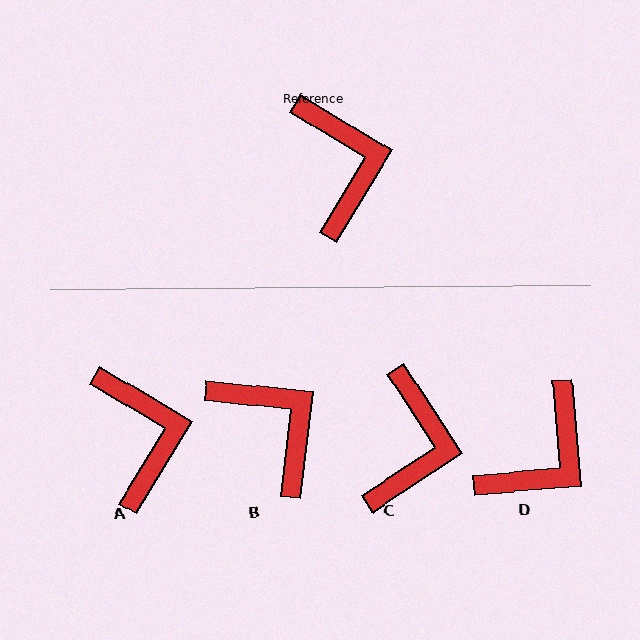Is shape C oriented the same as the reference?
No, it is off by about 26 degrees.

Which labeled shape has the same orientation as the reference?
A.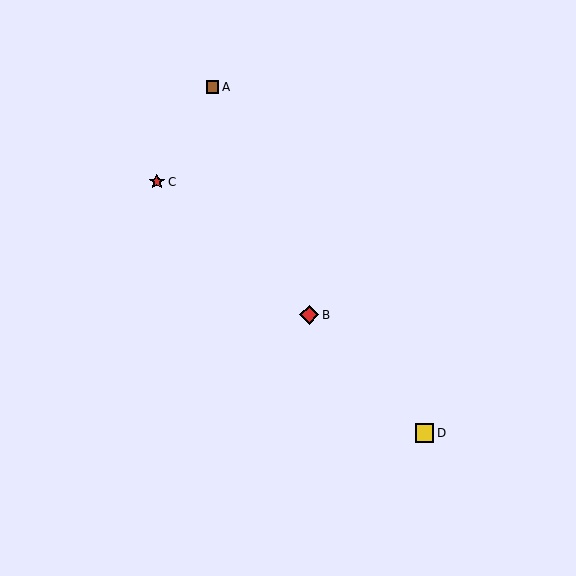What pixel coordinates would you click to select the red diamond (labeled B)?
Click at (309, 315) to select the red diamond B.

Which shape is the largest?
The red diamond (labeled B) is the largest.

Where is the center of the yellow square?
The center of the yellow square is at (425, 433).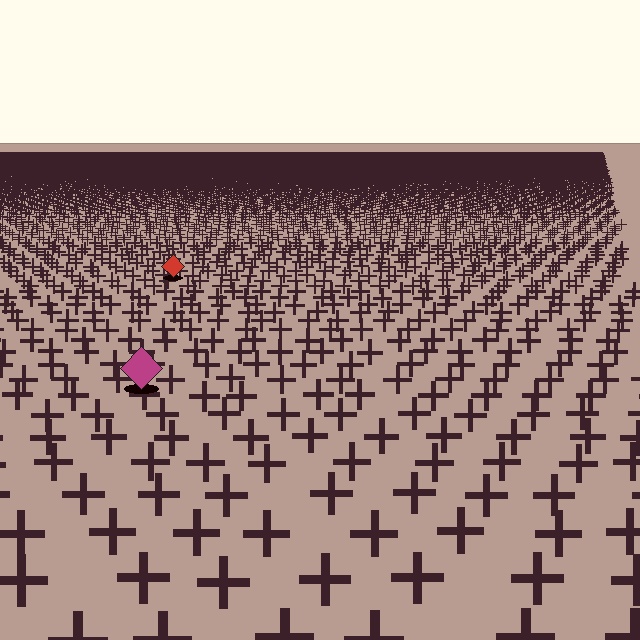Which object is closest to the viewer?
The magenta diamond is closest. The texture marks near it are larger and more spread out.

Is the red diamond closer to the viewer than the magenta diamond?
No. The magenta diamond is closer — you can tell from the texture gradient: the ground texture is coarser near it.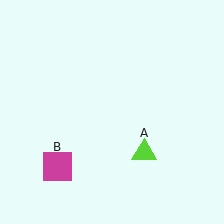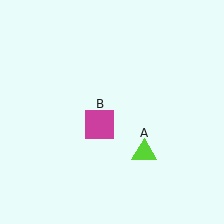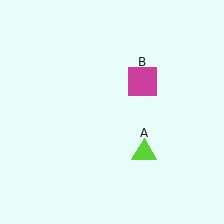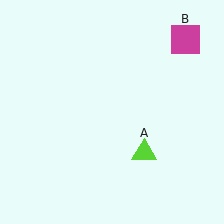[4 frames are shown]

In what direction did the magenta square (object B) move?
The magenta square (object B) moved up and to the right.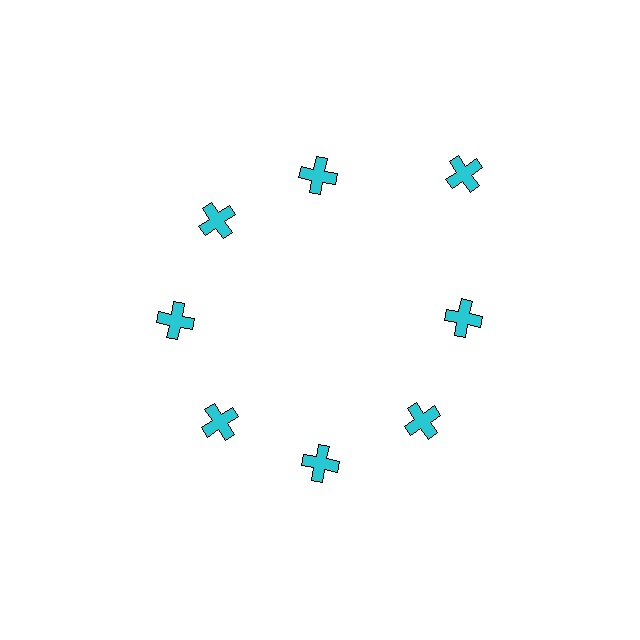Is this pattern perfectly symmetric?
No. The 8 cyan crosses are arranged in a ring, but one element near the 2 o'clock position is pushed outward from the center, breaking the 8-fold rotational symmetry.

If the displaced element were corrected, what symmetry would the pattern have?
It would have 8-fold rotational symmetry — the pattern would map onto itself every 45 degrees.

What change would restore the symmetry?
The symmetry would be restored by moving it inward, back onto the ring so that all 8 crosses sit at equal angles and equal distance from the center.